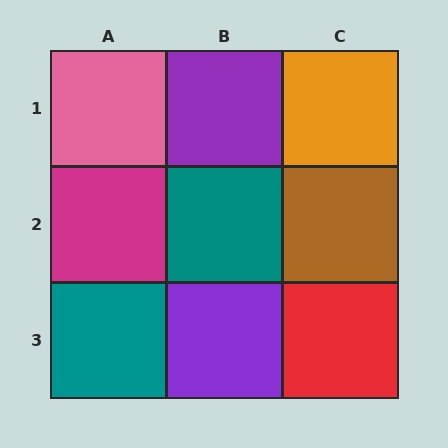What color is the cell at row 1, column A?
Pink.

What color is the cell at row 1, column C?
Orange.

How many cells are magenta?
1 cell is magenta.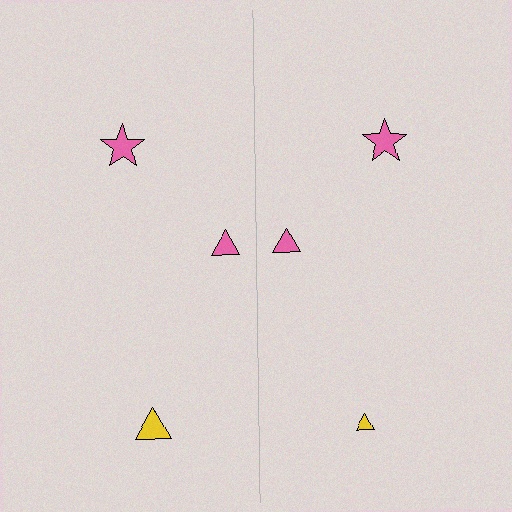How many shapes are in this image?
There are 6 shapes in this image.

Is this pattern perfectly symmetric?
No, the pattern is not perfectly symmetric. The yellow triangle on the right side has a different size than its mirror counterpart.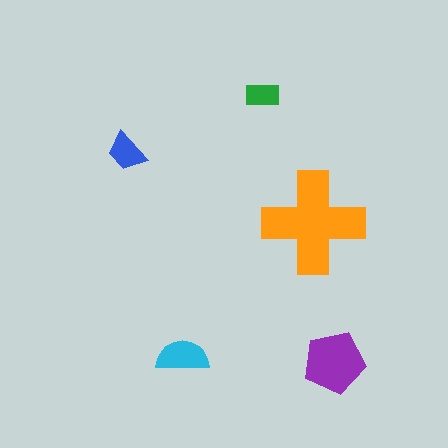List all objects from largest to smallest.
The orange cross, the purple pentagon, the cyan semicircle, the blue trapezoid, the green rectangle.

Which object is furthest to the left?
The blue trapezoid is leftmost.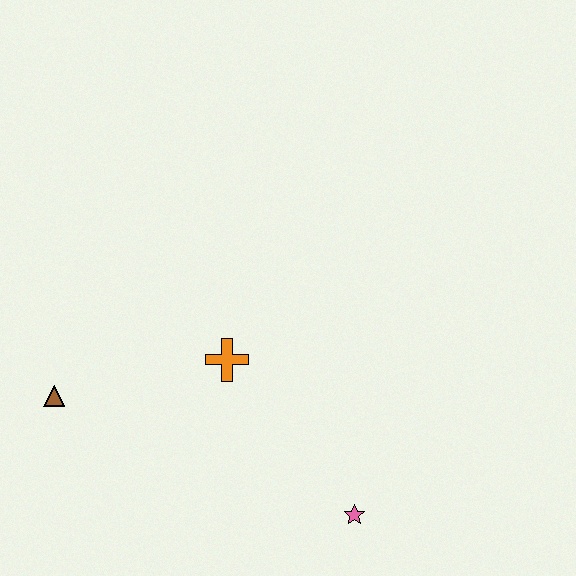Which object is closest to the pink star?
The orange cross is closest to the pink star.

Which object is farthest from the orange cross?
The pink star is farthest from the orange cross.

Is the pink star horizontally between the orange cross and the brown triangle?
No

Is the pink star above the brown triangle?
No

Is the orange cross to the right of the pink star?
No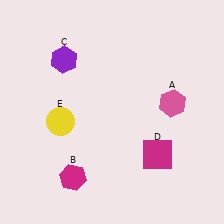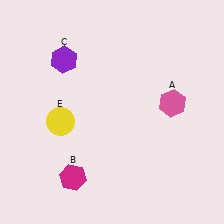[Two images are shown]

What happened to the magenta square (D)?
The magenta square (D) was removed in Image 2. It was in the bottom-right area of Image 1.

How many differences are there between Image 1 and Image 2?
There is 1 difference between the two images.